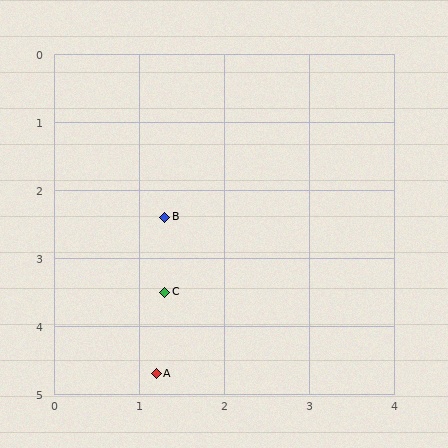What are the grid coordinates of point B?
Point B is at approximately (1.3, 2.4).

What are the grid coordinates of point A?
Point A is at approximately (1.2, 4.7).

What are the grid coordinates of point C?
Point C is at approximately (1.3, 3.5).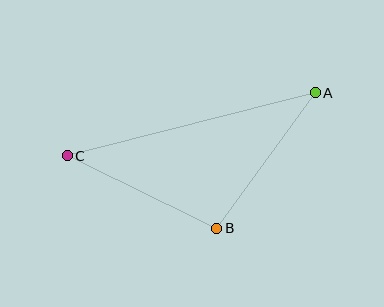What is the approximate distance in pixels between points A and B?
The distance between A and B is approximately 167 pixels.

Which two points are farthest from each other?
Points A and C are farthest from each other.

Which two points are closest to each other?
Points B and C are closest to each other.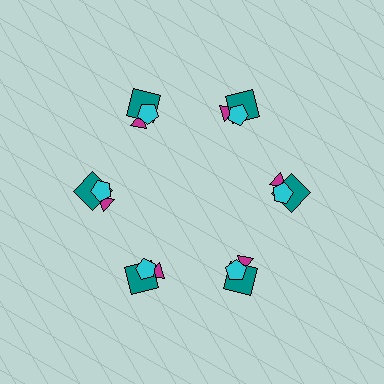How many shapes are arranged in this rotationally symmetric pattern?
There are 18 shapes, arranged in 6 groups of 3.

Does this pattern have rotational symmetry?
Yes, this pattern has 6-fold rotational symmetry. It looks the same after rotating 60 degrees around the center.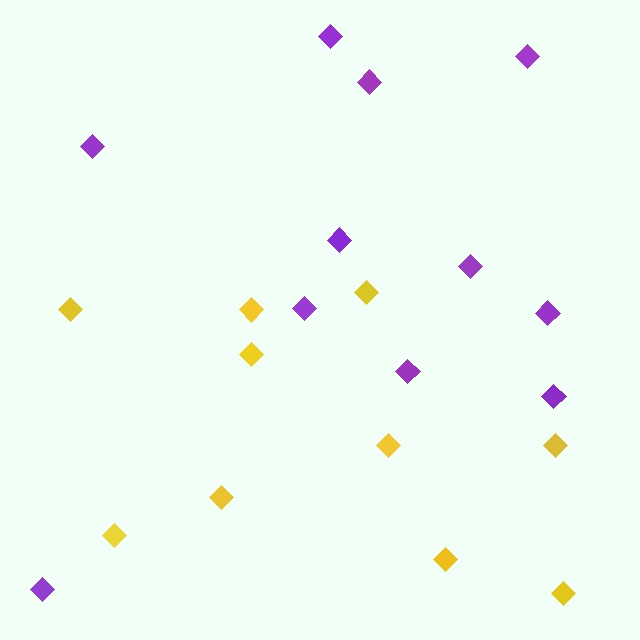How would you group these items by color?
There are 2 groups: one group of yellow diamonds (10) and one group of purple diamonds (11).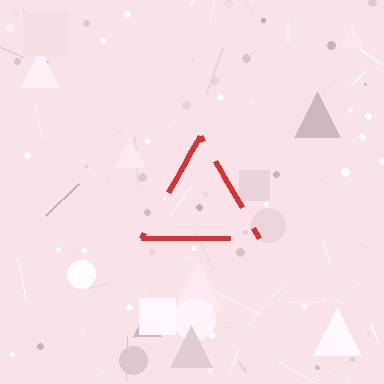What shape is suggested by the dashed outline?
The dashed outline suggests a triangle.